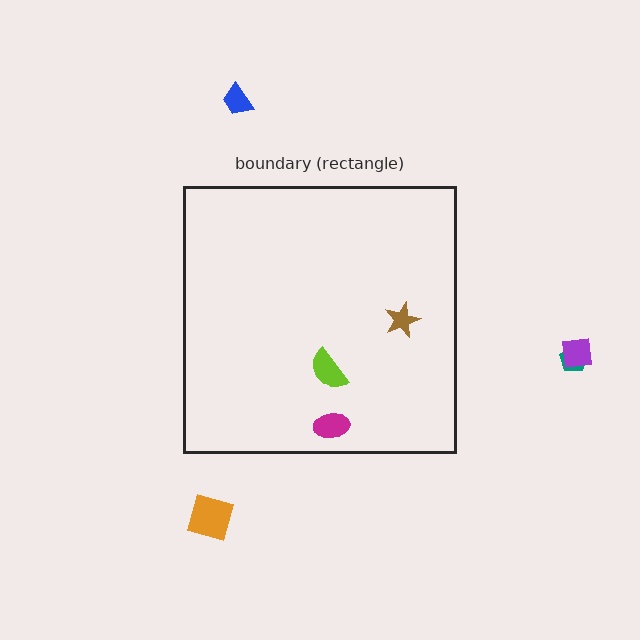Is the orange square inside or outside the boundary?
Outside.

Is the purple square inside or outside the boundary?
Outside.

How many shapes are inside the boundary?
3 inside, 4 outside.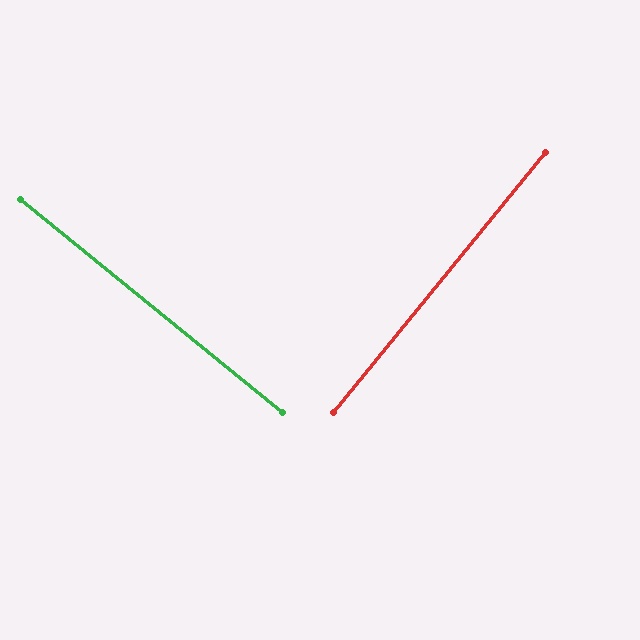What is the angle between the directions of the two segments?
Approximately 90 degrees.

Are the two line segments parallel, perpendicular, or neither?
Perpendicular — they meet at approximately 90°.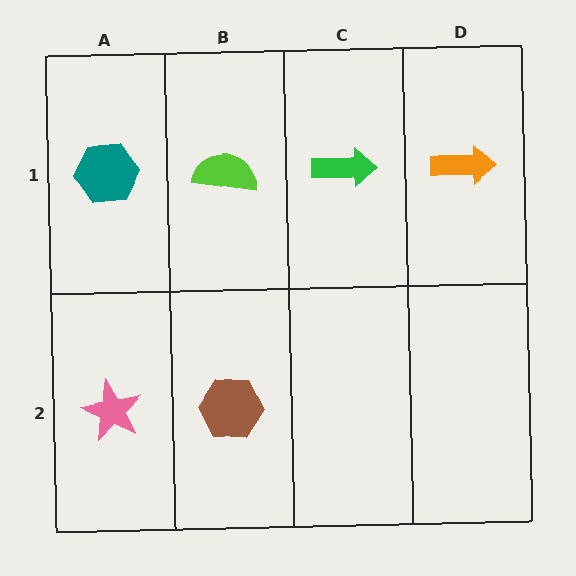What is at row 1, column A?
A teal hexagon.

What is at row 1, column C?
A green arrow.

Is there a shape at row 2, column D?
No, that cell is empty.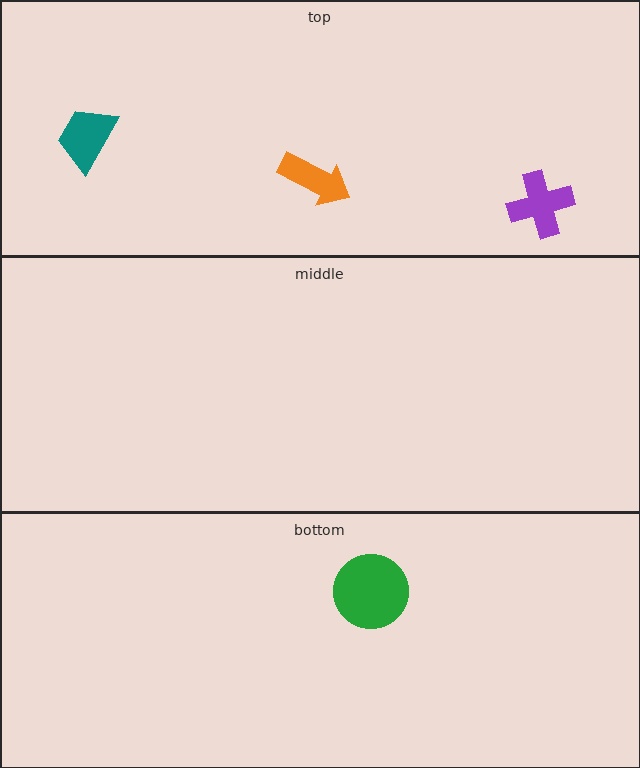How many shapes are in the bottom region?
1.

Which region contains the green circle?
The bottom region.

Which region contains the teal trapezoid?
The top region.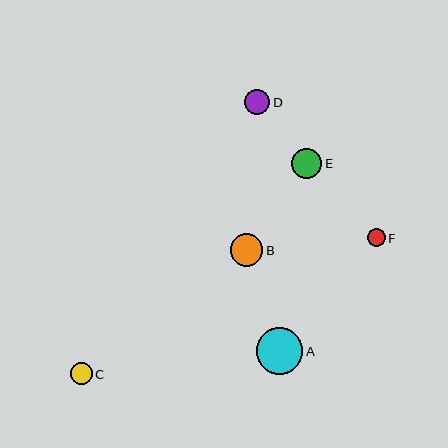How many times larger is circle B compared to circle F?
Circle B is approximately 1.8 times the size of circle F.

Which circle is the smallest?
Circle F is the smallest with a size of approximately 18 pixels.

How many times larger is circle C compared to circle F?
Circle C is approximately 1.2 times the size of circle F.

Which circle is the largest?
Circle A is the largest with a size of approximately 46 pixels.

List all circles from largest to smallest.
From largest to smallest: A, B, E, D, C, F.